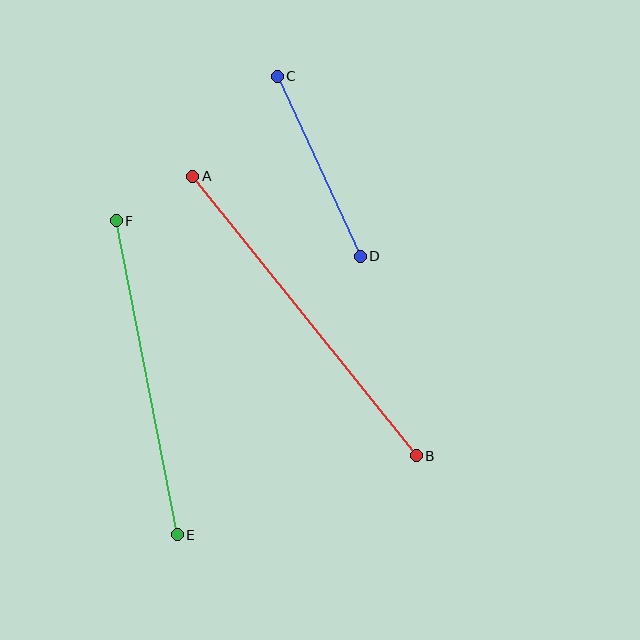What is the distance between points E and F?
The distance is approximately 320 pixels.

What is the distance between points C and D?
The distance is approximately 198 pixels.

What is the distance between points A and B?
The distance is approximately 358 pixels.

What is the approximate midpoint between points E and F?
The midpoint is at approximately (147, 378) pixels.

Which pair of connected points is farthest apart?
Points A and B are farthest apart.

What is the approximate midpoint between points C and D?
The midpoint is at approximately (319, 166) pixels.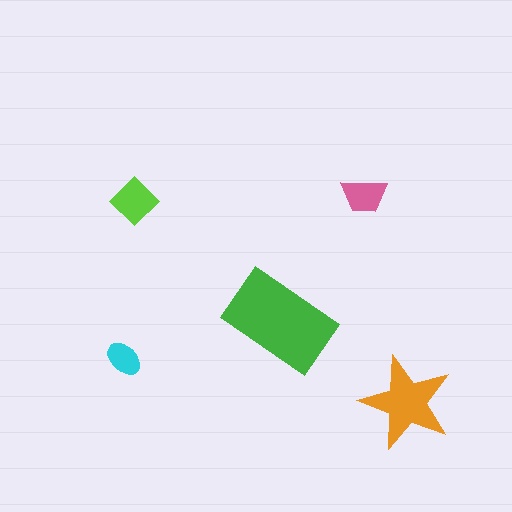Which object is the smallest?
The cyan ellipse.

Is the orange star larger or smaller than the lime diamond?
Larger.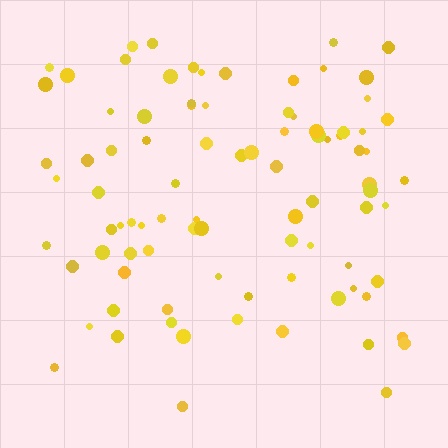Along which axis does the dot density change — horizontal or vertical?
Vertical.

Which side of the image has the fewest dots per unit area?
The bottom.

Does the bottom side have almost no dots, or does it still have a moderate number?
Still a moderate number, just noticeably fewer than the top.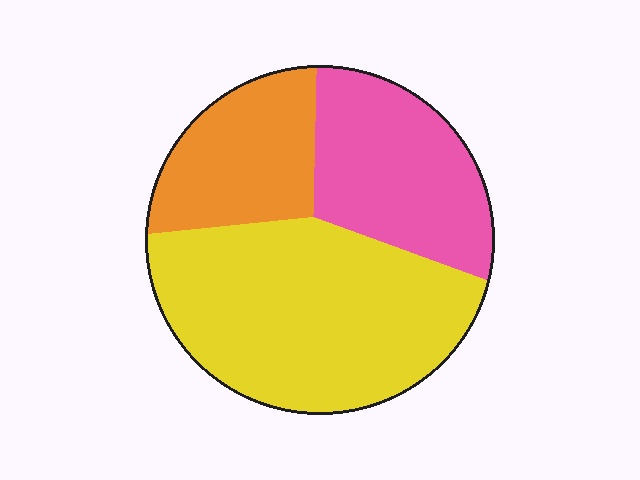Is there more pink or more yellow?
Yellow.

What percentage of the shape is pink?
Pink takes up about one quarter (1/4) of the shape.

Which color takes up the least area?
Orange, at roughly 20%.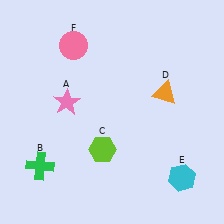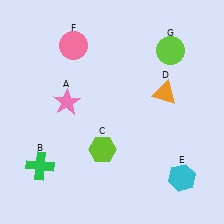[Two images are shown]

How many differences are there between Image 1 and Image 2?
There is 1 difference between the two images.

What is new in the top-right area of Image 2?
A lime circle (G) was added in the top-right area of Image 2.